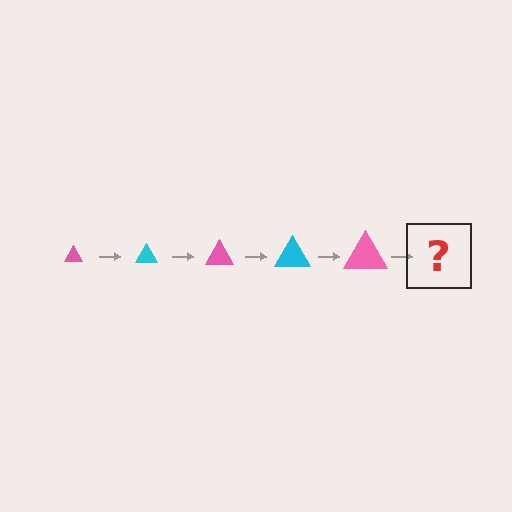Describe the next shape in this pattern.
It should be a cyan triangle, larger than the previous one.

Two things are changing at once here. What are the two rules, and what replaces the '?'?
The two rules are that the triangle grows larger each step and the color cycles through pink and cyan. The '?' should be a cyan triangle, larger than the previous one.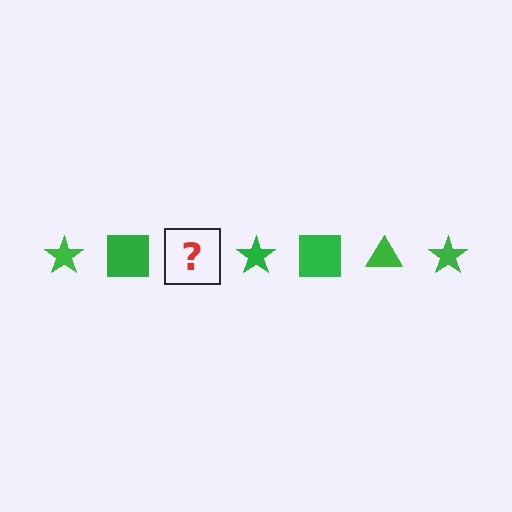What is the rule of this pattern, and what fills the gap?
The rule is that the pattern cycles through star, square, triangle shapes in green. The gap should be filled with a green triangle.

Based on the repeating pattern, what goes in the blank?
The blank should be a green triangle.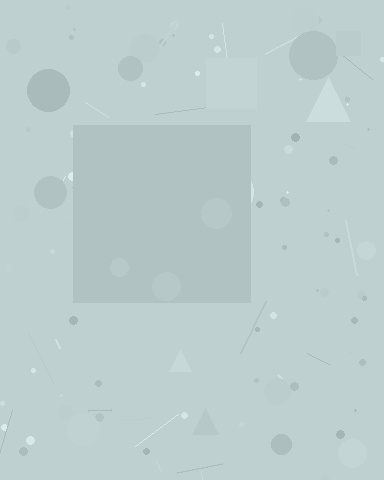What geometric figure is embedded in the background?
A square is embedded in the background.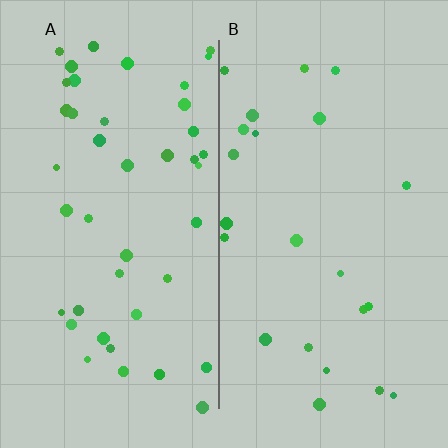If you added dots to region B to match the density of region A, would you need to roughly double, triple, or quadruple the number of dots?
Approximately double.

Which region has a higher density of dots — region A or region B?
A (the left).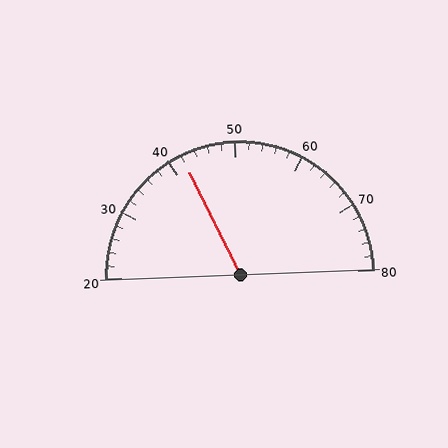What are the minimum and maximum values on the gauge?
The gauge ranges from 20 to 80.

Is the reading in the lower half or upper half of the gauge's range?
The reading is in the lower half of the range (20 to 80).